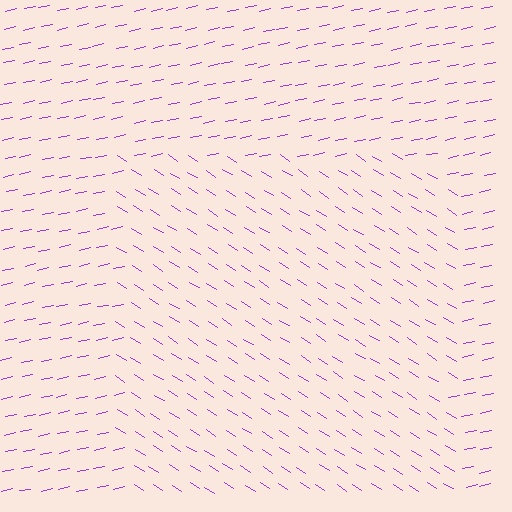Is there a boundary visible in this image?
Yes, there is a texture boundary formed by a change in line orientation.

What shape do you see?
I see a rectangle.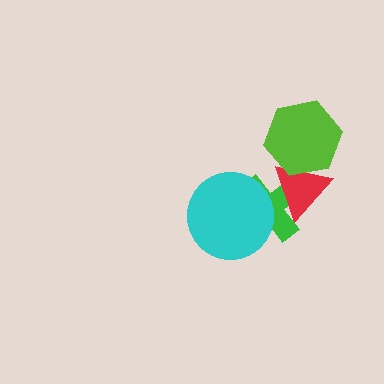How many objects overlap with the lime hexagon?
1 object overlaps with the lime hexagon.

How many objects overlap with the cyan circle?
1 object overlaps with the cyan circle.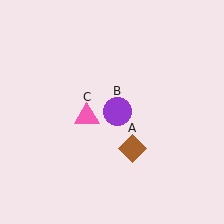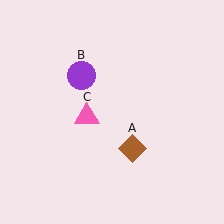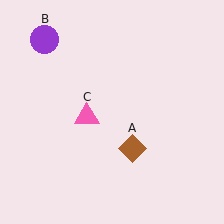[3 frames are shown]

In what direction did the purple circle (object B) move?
The purple circle (object B) moved up and to the left.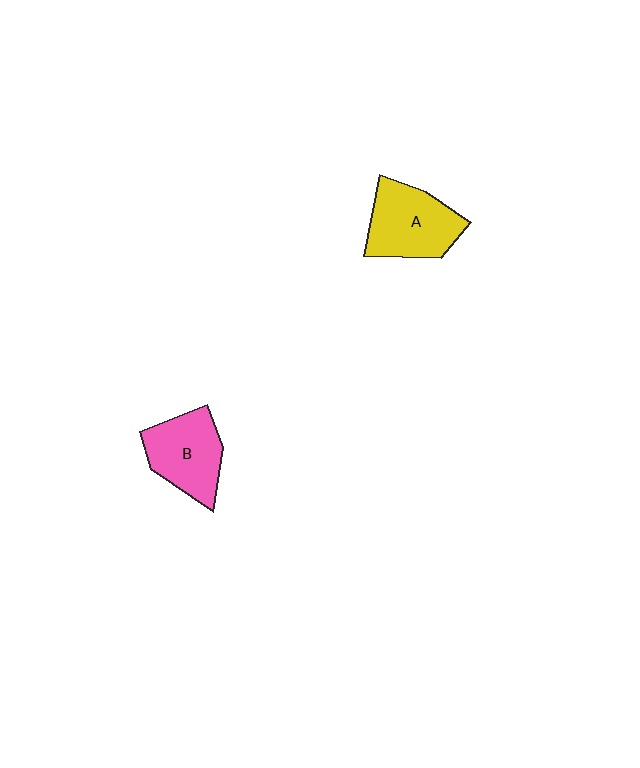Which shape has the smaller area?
Shape B (pink).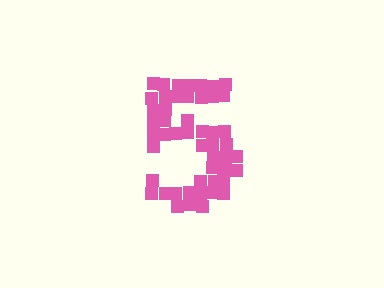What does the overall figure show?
The overall figure shows the digit 5.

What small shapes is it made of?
It is made of small squares.